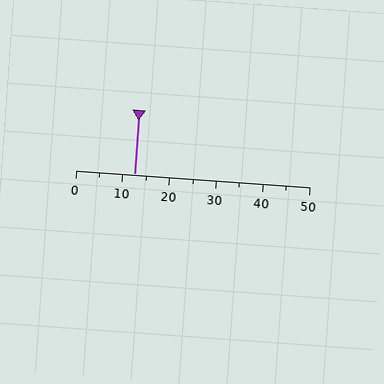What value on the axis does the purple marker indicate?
The marker indicates approximately 12.5.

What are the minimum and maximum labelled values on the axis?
The axis runs from 0 to 50.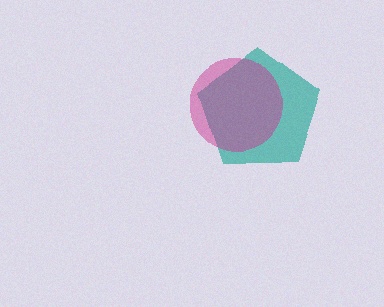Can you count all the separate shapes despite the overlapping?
Yes, there are 2 separate shapes.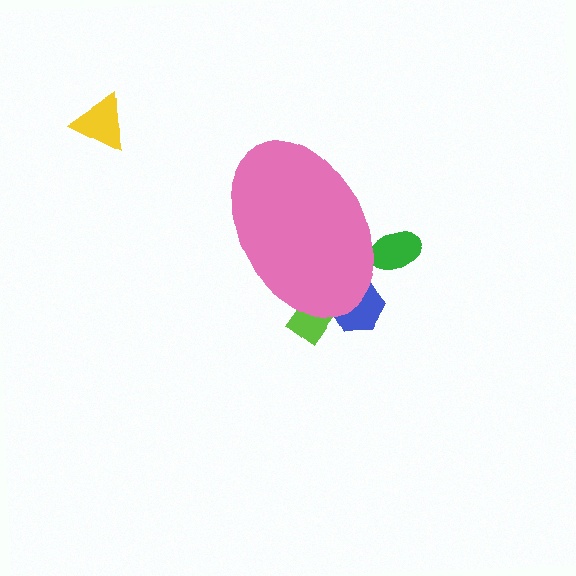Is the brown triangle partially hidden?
Yes, the brown triangle is partially hidden behind the pink ellipse.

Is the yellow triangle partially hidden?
No, the yellow triangle is fully visible.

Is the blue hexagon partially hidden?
Yes, the blue hexagon is partially hidden behind the pink ellipse.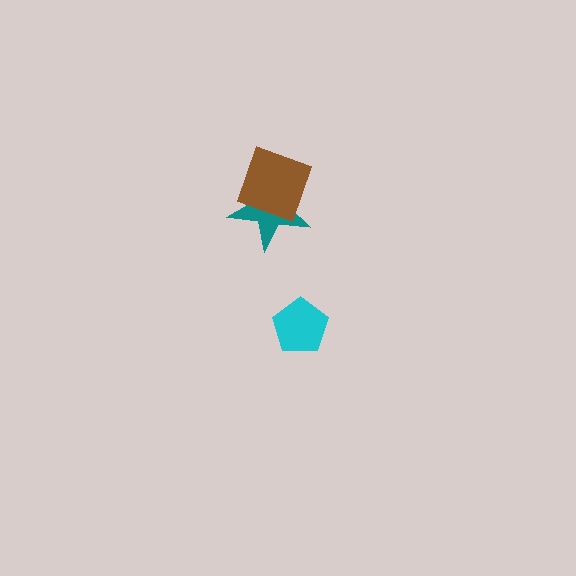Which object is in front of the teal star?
The brown diamond is in front of the teal star.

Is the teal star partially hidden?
Yes, it is partially covered by another shape.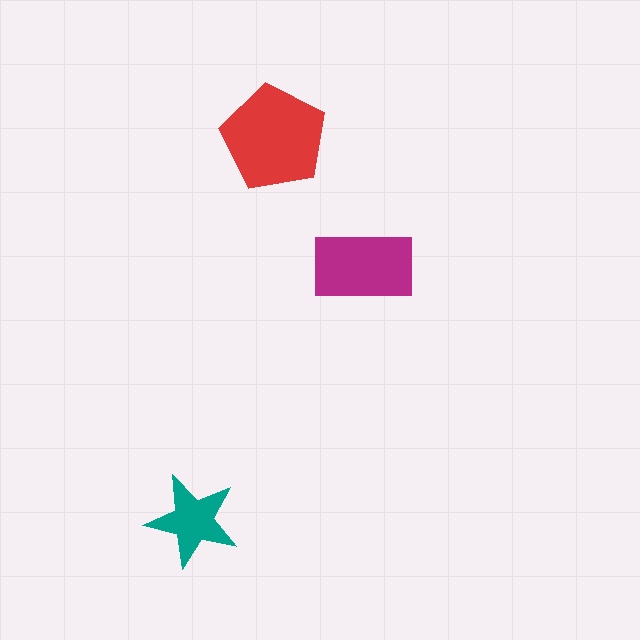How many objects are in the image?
There are 3 objects in the image.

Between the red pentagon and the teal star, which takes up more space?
The red pentagon.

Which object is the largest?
The red pentagon.